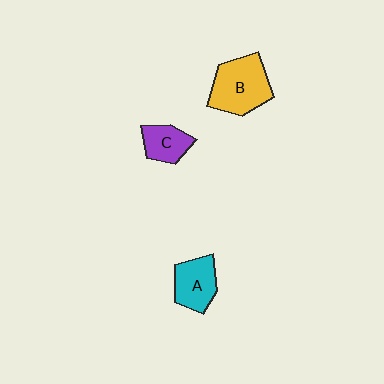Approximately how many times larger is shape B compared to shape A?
Approximately 1.5 times.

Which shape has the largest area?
Shape B (yellow).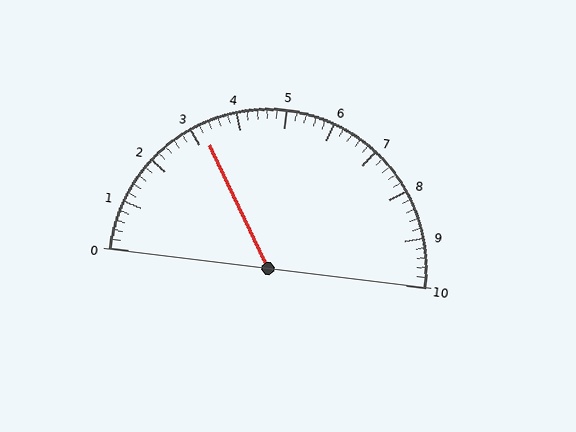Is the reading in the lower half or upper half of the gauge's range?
The reading is in the lower half of the range (0 to 10).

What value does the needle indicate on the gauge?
The needle indicates approximately 3.2.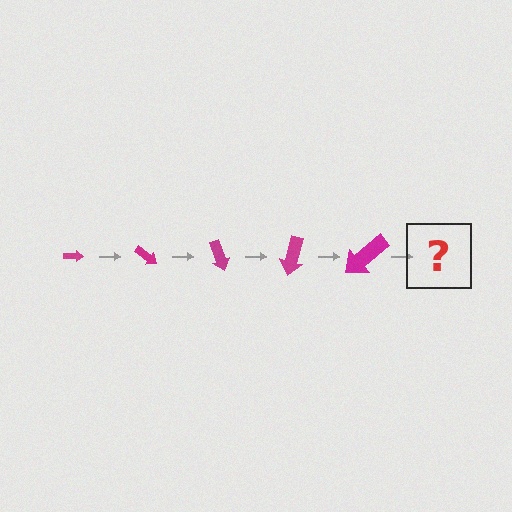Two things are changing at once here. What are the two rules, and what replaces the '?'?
The two rules are that the arrow grows larger each step and it rotates 35 degrees each step. The '?' should be an arrow, larger than the previous one and rotated 175 degrees from the start.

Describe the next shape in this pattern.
It should be an arrow, larger than the previous one and rotated 175 degrees from the start.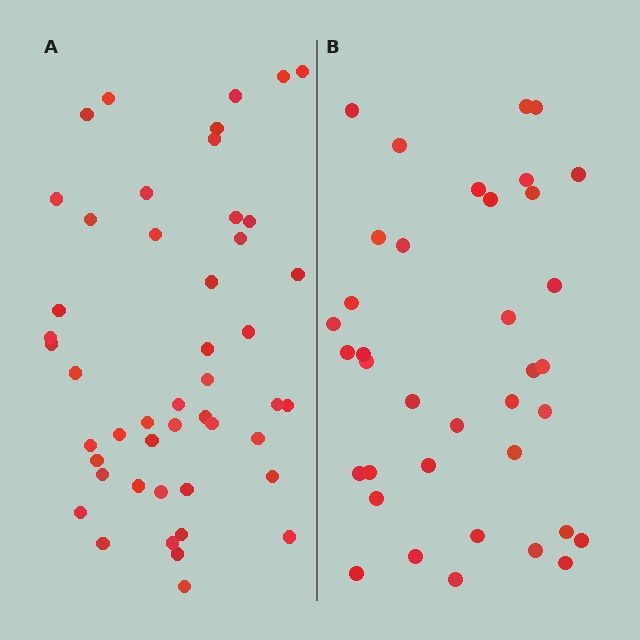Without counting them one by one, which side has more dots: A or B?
Region A (the left region) has more dots.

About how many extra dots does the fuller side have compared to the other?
Region A has roughly 10 or so more dots than region B.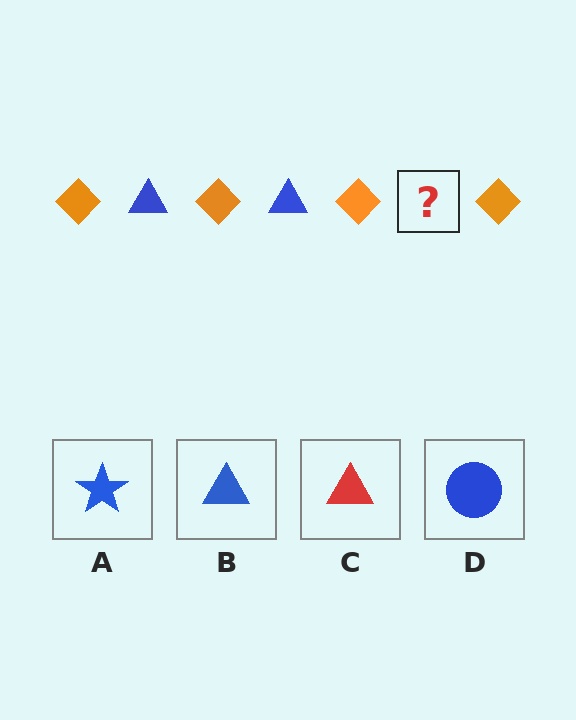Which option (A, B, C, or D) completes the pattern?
B.